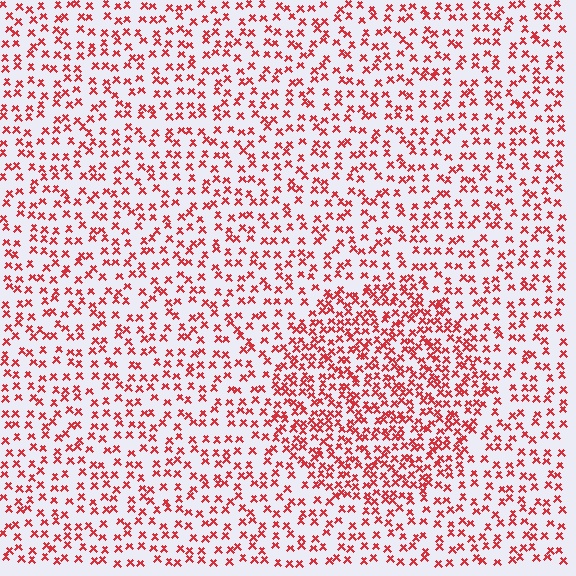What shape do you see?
I see a circle.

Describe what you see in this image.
The image contains small red elements arranged at two different densities. A circle-shaped region is visible where the elements are more densely packed than the surrounding area.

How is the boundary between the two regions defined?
The boundary is defined by a change in element density (approximately 1.8x ratio). All elements are the same color, size, and shape.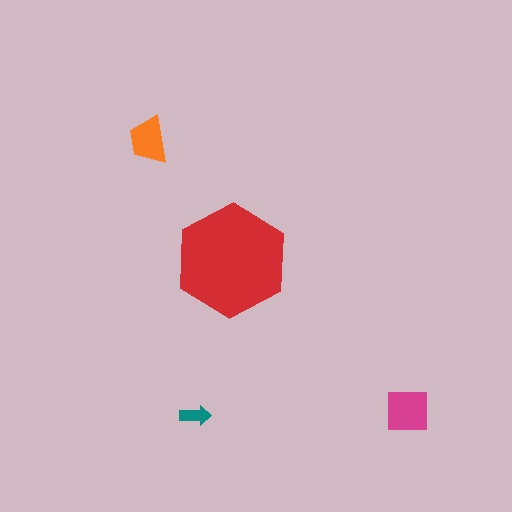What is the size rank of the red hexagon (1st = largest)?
1st.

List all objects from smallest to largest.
The teal arrow, the orange trapezoid, the magenta square, the red hexagon.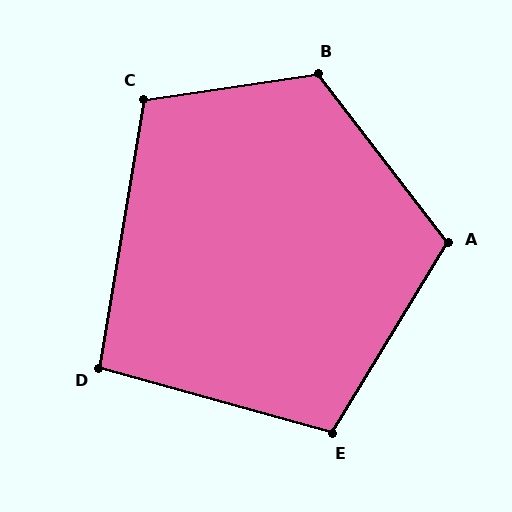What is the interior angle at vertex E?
Approximately 106 degrees (obtuse).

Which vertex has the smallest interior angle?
D, at approximately 96 degrees.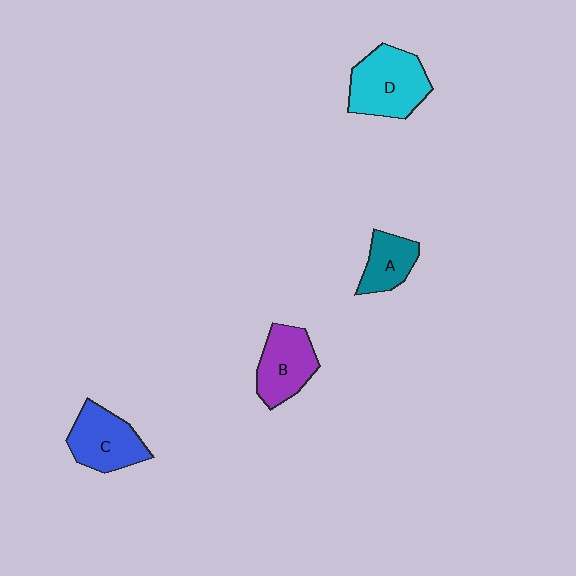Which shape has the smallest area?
Shape A (teal).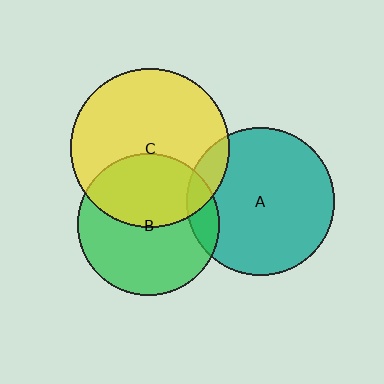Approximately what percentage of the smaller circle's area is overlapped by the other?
Approximately 10%.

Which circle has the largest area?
Circle C (yellow).